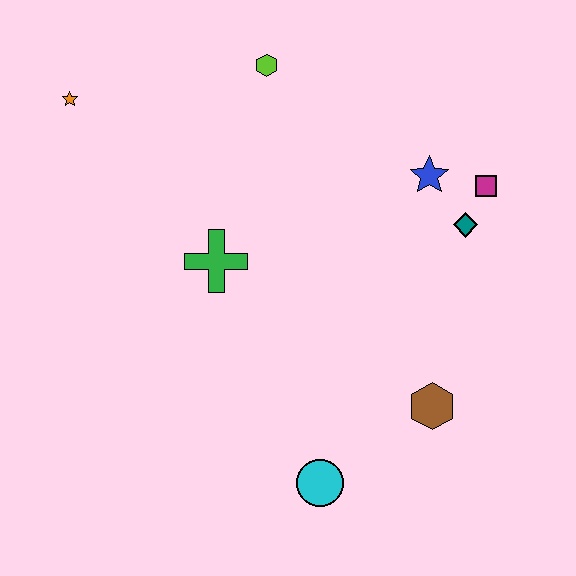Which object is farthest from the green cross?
The magenta square is farthest from the green cross.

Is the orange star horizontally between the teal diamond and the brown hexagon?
No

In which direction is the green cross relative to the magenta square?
The green cross is to the left of the magenta square.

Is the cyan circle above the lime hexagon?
No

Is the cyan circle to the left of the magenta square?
Yes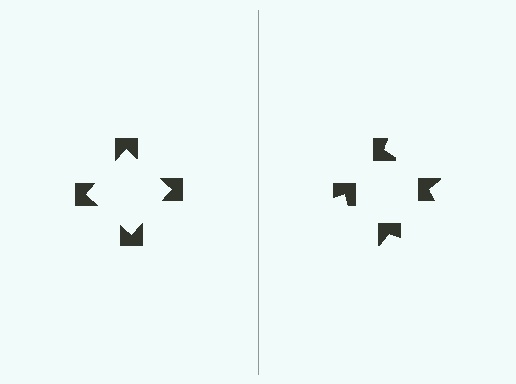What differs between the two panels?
The notched squares are positioned identically on both sides; only the wedge orientations differ. On the left they align to a square; on the right they are misaligned.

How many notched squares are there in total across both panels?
8 — 4 on each side.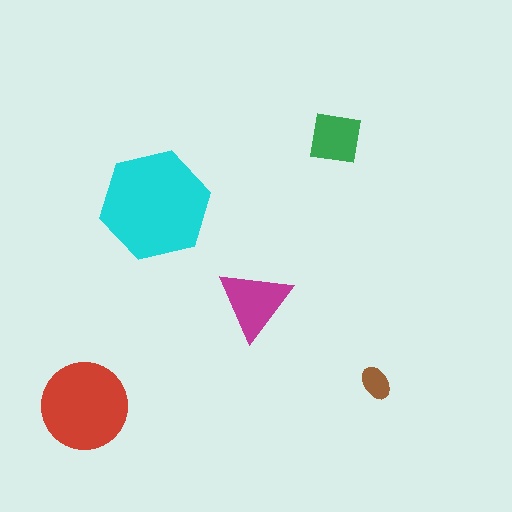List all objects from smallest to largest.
The brown ellipse, the green square, the magenta triangle, the red circle, the cyan hexagon.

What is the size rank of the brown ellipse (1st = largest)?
5th.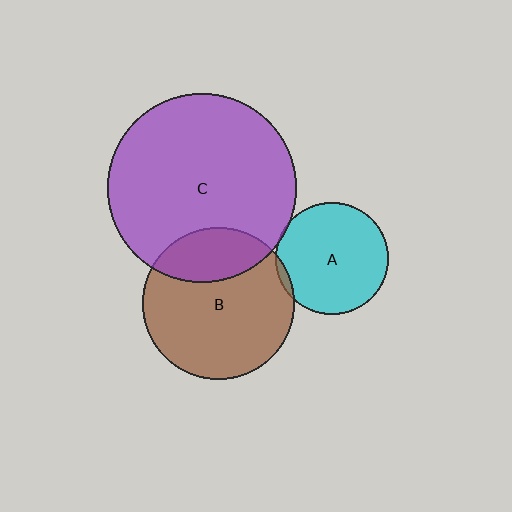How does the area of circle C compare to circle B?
Approximately 1.5 times.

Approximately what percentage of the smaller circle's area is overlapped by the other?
Approximately 25%.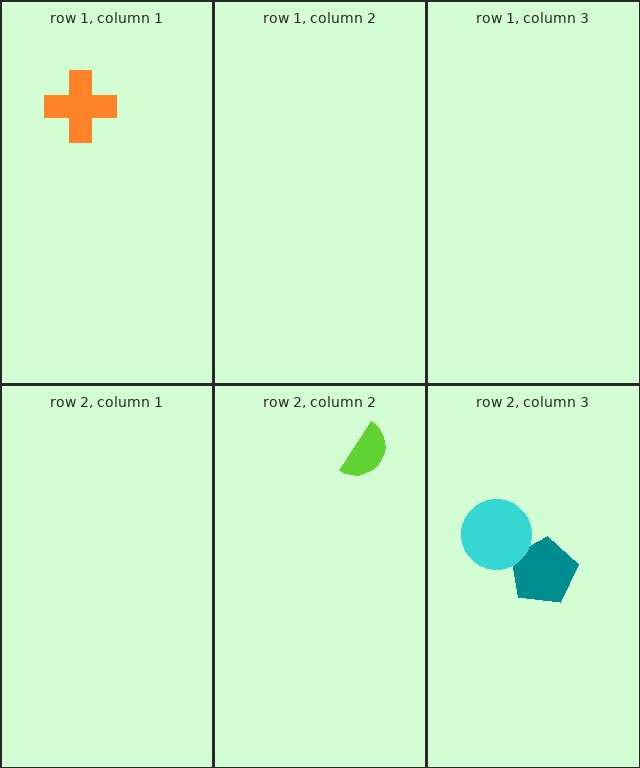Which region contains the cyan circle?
The row 2, column 3 region.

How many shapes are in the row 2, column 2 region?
1.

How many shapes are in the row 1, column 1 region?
1.